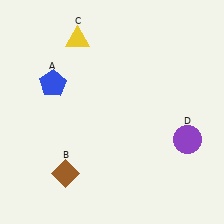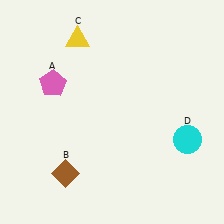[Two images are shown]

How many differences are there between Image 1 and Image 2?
There are 2 differences between the two images.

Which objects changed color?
A changed from blue to pink. D changed from purple to cyan.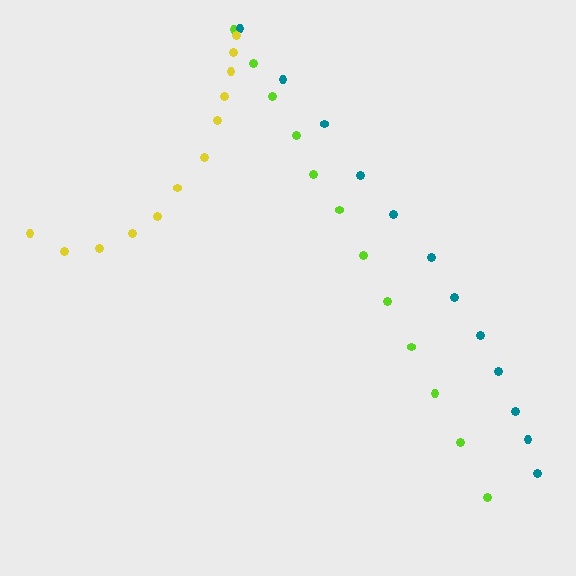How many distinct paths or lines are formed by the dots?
There are 3 distinct paths.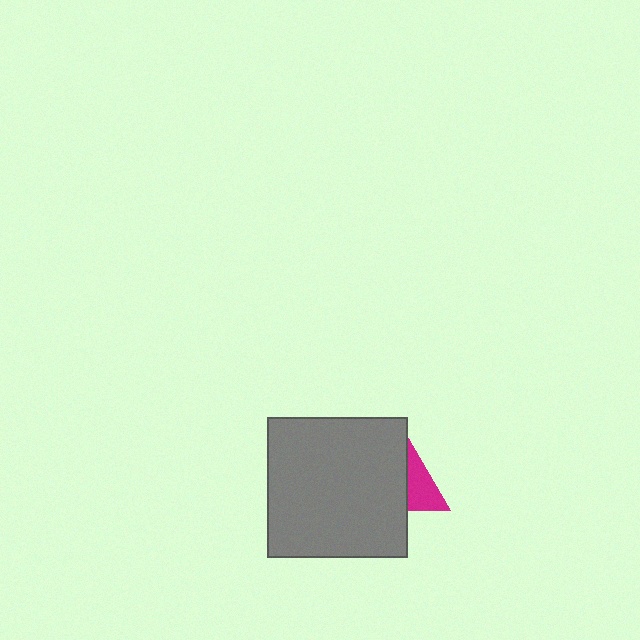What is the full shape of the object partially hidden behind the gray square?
The partially hidden object is a magenta triangle.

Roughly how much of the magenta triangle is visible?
About half of it is visible (roughly 46%).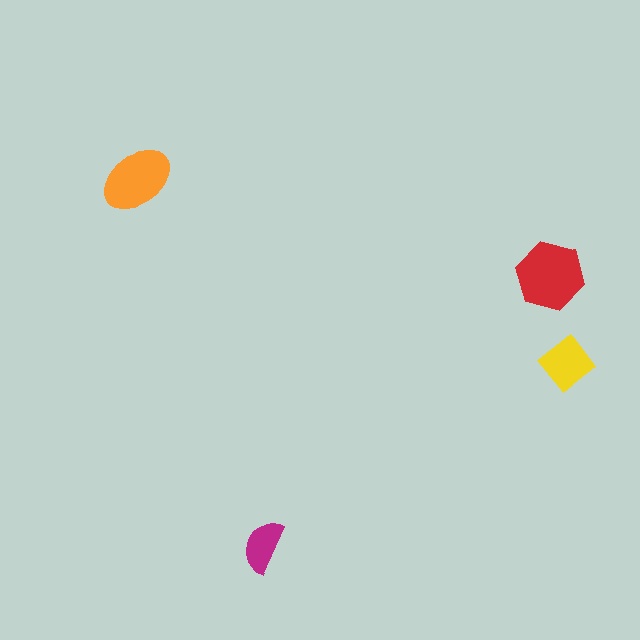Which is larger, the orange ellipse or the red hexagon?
The red hexagon.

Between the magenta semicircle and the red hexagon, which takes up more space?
The red hexagon.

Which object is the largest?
The red hexagon.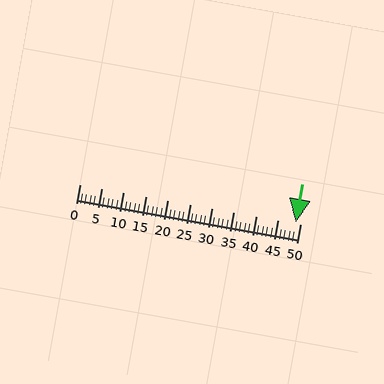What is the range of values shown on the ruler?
The ruler shows values from 0 to 50.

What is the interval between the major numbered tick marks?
The major tick marks are spaced 5 units apart.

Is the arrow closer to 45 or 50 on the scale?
The arrow is closer to 50.